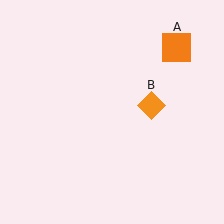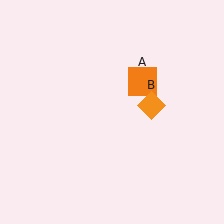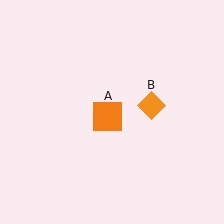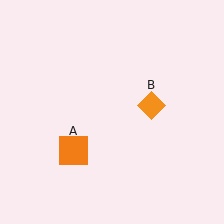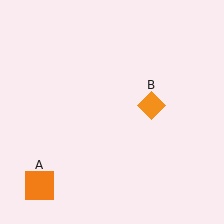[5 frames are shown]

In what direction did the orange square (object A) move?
The orange square (object A) moved down and to the left.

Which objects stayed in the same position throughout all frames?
Orange diamond (object B) remained stationary.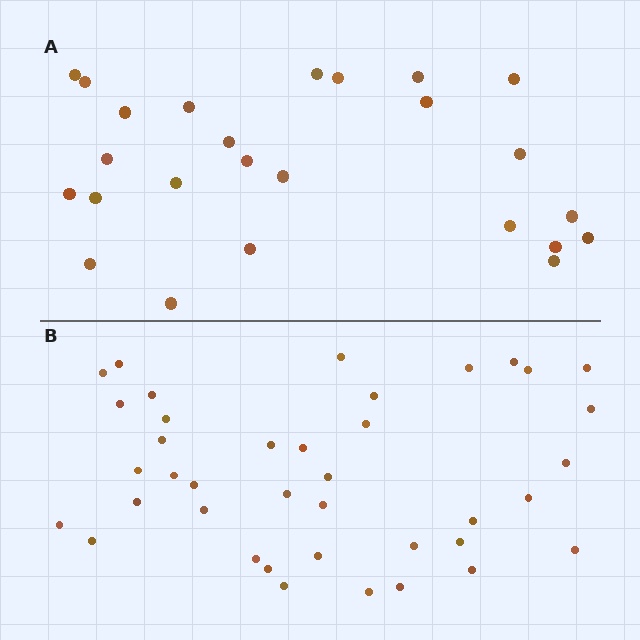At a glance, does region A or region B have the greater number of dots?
Region B (the bottom region) has more dots.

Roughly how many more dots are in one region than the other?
Region B has approximately 15 more dots than region A.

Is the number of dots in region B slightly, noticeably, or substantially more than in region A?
Region B has substantially more. The ratio is roughly 1.6 to 1.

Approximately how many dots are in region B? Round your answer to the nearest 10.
About 40 dots. (The exact count is 39, which rounds to 40.)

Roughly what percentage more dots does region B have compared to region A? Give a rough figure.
About 55% more.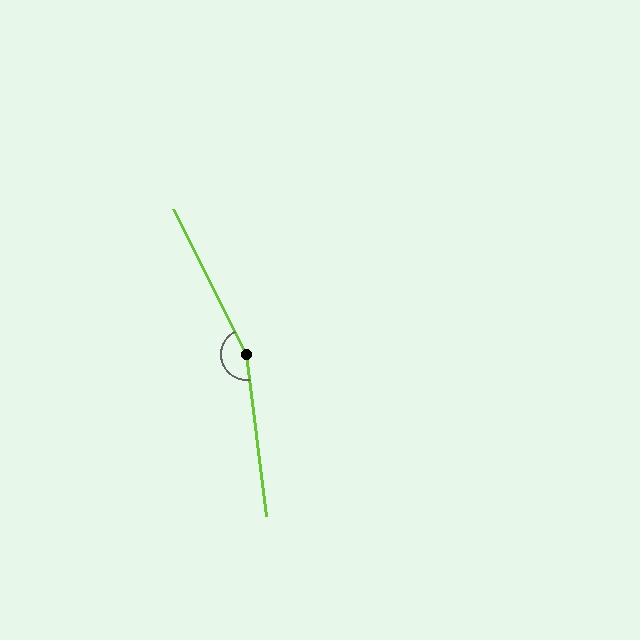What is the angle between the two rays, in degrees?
Approximately 160 degrees.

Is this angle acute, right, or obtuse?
It is obtuse.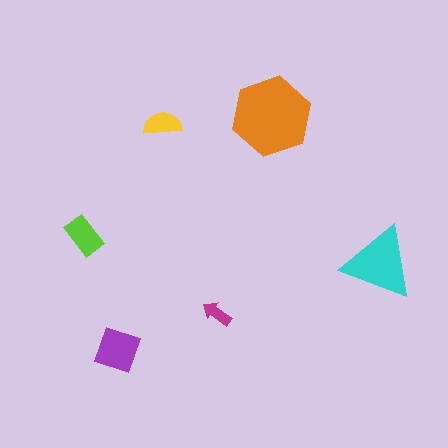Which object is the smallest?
The magenta arrow.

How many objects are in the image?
There are 6 objects in the image.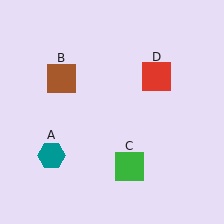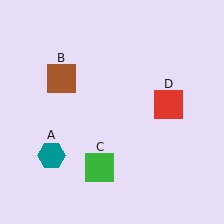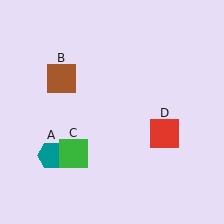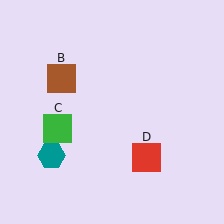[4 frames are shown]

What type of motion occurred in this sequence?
The green square (object C), red square (object D) rotated clockwise around the center of the scene.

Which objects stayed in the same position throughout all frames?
Teal hexagon (object A) and brown square (object B) remained stationary.